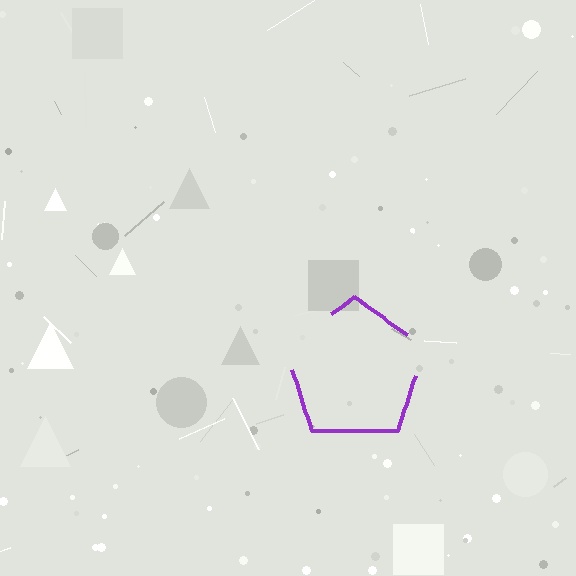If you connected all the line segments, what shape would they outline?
They would outline a pentagon.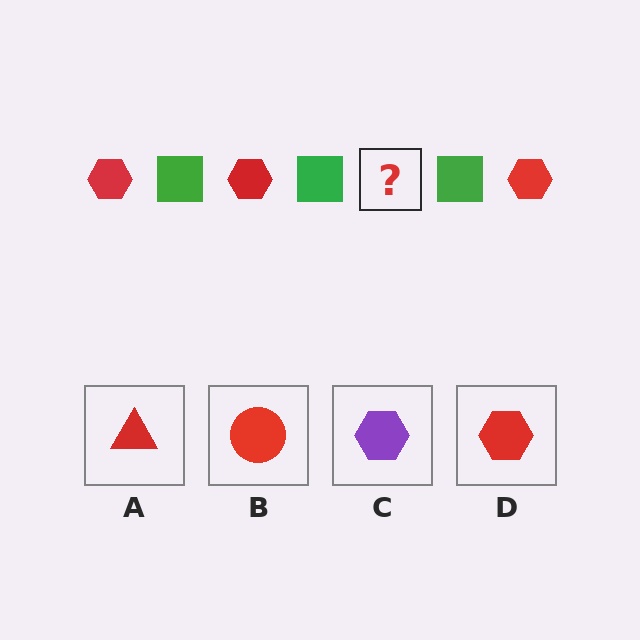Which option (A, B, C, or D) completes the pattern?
D.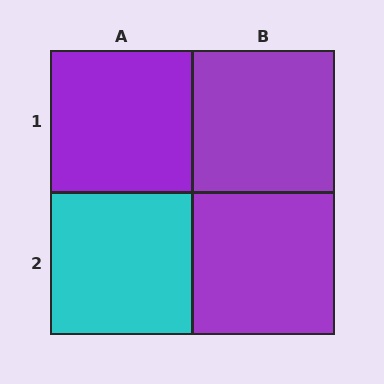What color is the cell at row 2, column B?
Purple.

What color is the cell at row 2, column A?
Cyan.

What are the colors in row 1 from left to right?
Purple, purple.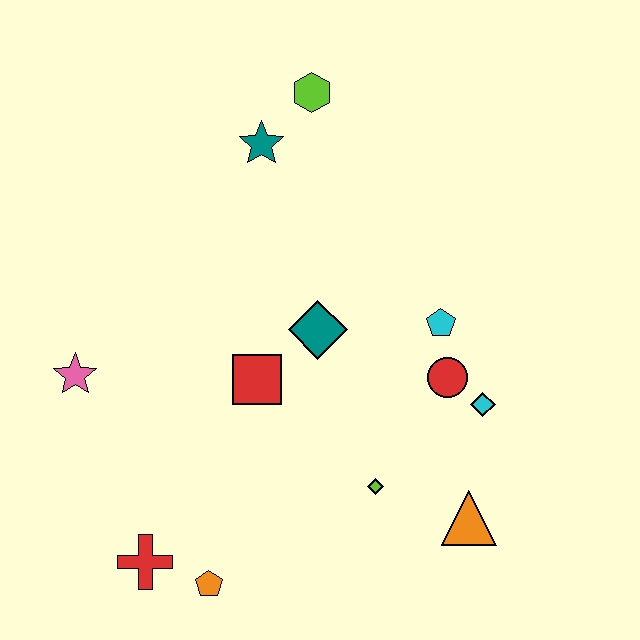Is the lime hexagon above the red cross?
Yes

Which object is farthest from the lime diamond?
The lime hexagon is farthest from the lime diamond.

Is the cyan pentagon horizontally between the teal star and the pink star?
No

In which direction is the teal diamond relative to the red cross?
The teal diamond is above the red cross.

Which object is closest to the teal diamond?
The red square is closest to the teal diamond.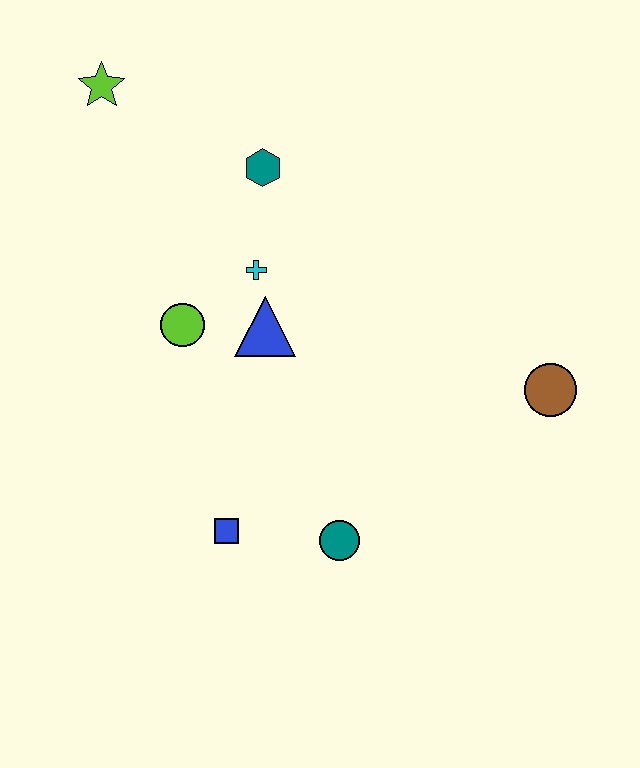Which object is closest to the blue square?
The teal circle is closest to the blue square.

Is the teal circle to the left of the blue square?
No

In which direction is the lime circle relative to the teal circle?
The lime circle is above the teal circle.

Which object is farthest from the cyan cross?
The brown circle is farthest from the cyan cross.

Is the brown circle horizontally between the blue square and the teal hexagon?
No